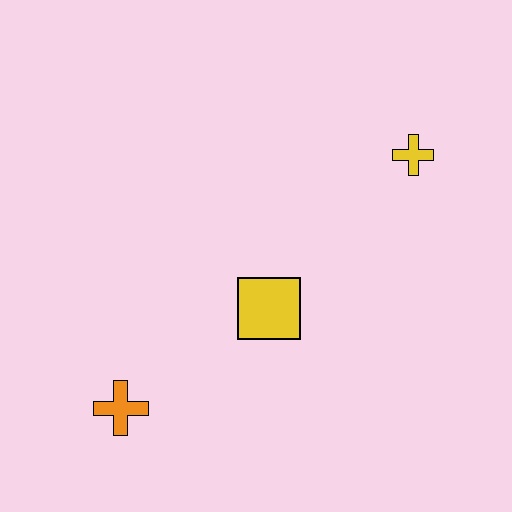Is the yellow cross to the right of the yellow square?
Yes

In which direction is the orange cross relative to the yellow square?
The orange cross is to the left of the yellow square.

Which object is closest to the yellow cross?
The yellow square is closest to the yellow cross.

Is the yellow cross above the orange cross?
Yes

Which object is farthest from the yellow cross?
The orange cross is farthest from the yellow cross.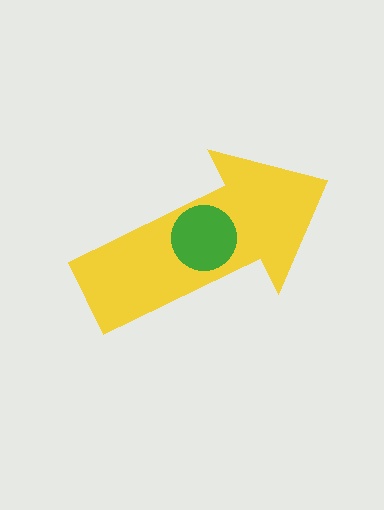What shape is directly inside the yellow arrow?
The green circle.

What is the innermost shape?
The green circle.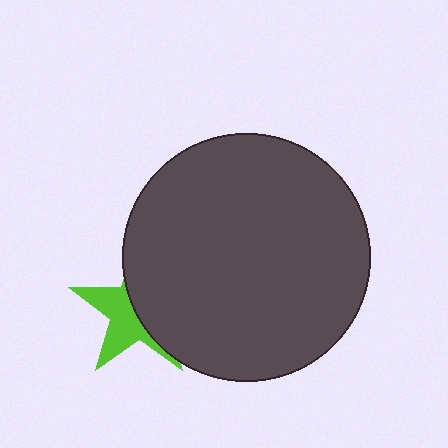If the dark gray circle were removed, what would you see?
You would see the complete lime star.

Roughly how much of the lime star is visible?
About half of it is visible (roughly 45%).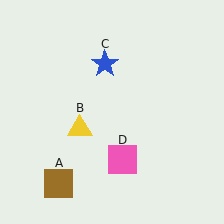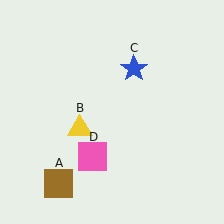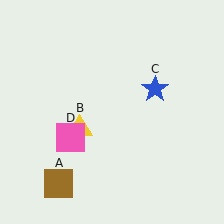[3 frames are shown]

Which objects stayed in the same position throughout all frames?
Brown square (object A) and yellow triangle (object B) remained stationary.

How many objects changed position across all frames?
2 objects changed position: blue star (object C), pink square (object D).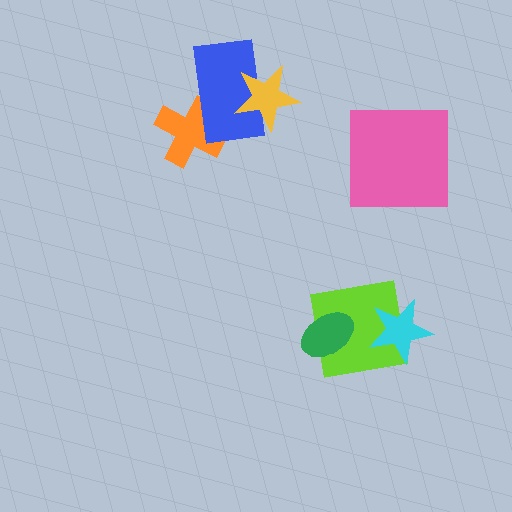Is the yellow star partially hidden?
No, no other shape covers it.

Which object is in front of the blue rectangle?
The yellow star is in front of the blue rectangle.